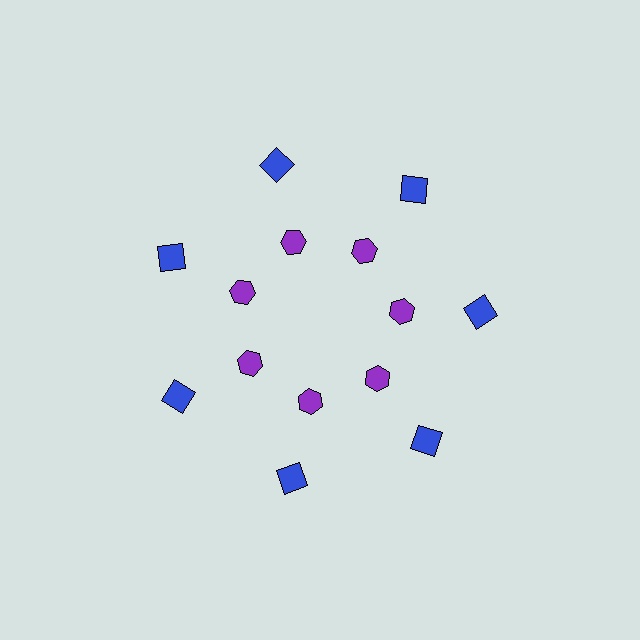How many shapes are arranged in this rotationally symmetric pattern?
There are 14 shapes, arranged in 7 groups of 2.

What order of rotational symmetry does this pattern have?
This pattern has 7-fold rotational symmetry.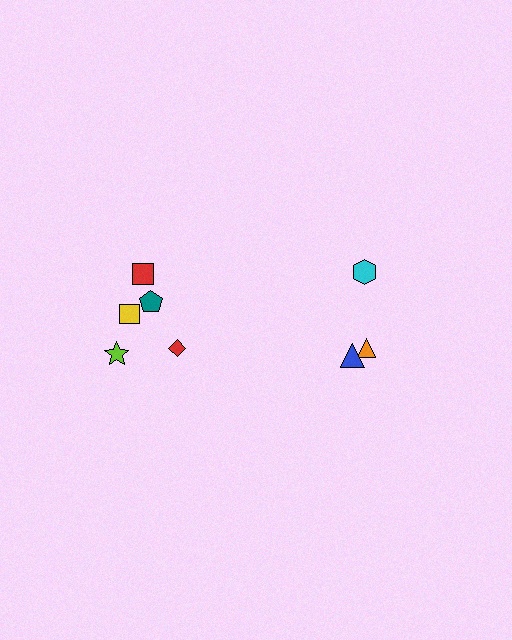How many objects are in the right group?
There are 3 objects.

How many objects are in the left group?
There are 5 objects.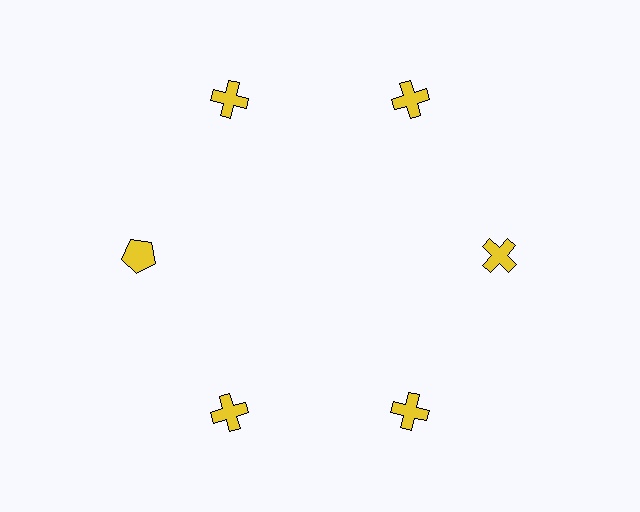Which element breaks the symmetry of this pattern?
The yellow pentagon at roughly the 9 o'clock position breaks the symmetry. All other shapes are yellow crosses.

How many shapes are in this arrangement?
There are 6 shapes arranged in a ring pattern.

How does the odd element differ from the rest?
It has a different shape: pentagon instead of cross.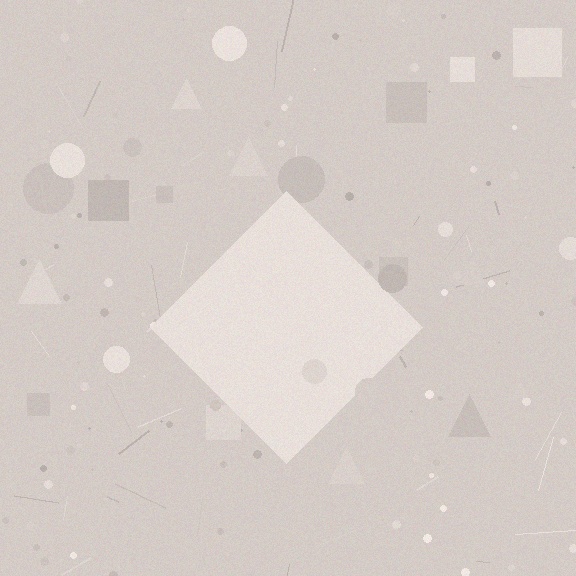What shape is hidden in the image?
A diamond is hidden in the image.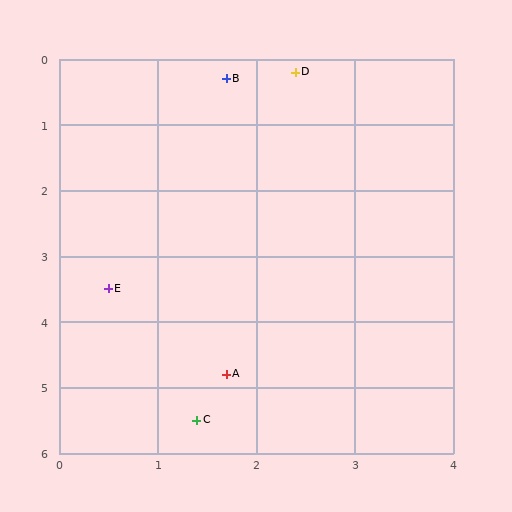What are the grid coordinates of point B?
Point B is at approximately (1.7, 0.3).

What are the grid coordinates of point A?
Point A is at approximately (1.7, 4.8).